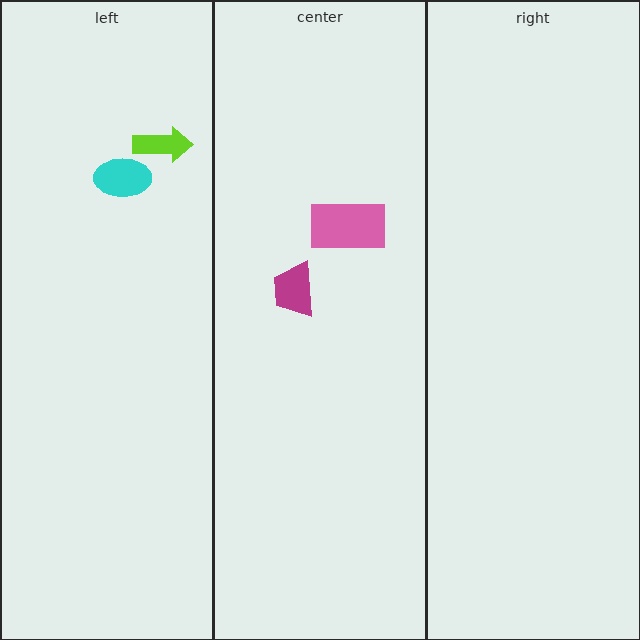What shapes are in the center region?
The pink rectangle, the magenta trapezoid.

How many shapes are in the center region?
2.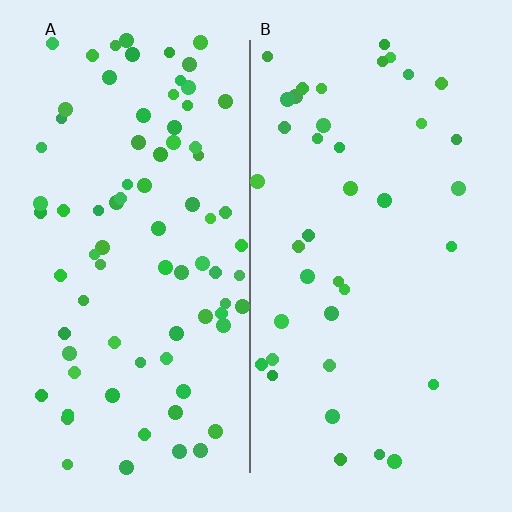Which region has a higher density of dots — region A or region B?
A (the left).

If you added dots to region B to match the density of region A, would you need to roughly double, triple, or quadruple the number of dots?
Approximately double.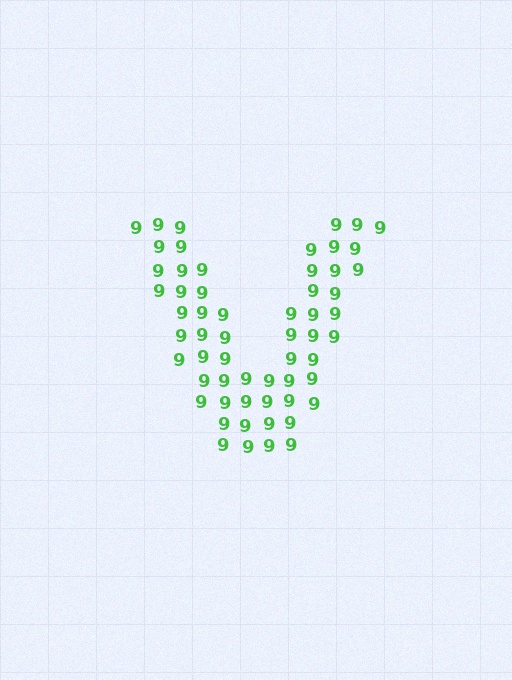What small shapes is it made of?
It is made of small digit 9's.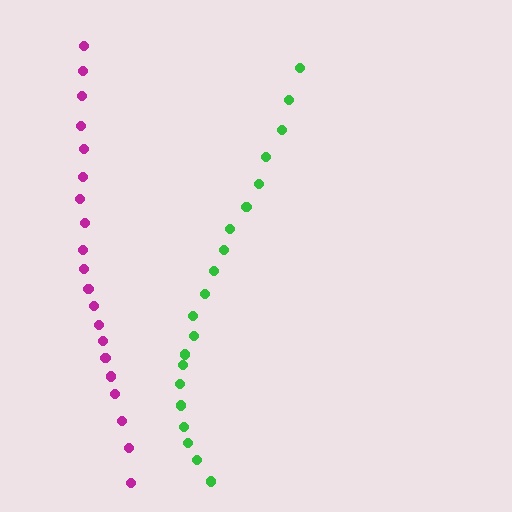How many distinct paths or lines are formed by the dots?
There are 2 distinct paths.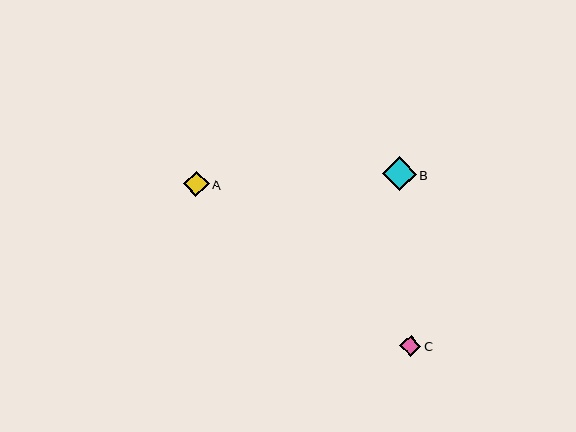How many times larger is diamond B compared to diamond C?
Diamond B is approximately 1.6 times the size of diamond C.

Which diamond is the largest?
Diamond B is the largest with a size of approximately 34 pixels.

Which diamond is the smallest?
Diamond C is the smallest with a size of approximately 21 pixels.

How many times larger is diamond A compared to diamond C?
Diamond A is approximately 1.2 times the size of diamond C.